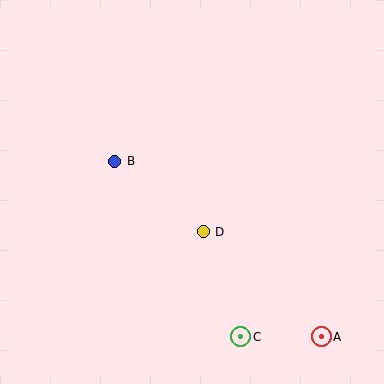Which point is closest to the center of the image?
Point D at (203, 232) is closest to the center.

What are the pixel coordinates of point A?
Point A is at (321, 337).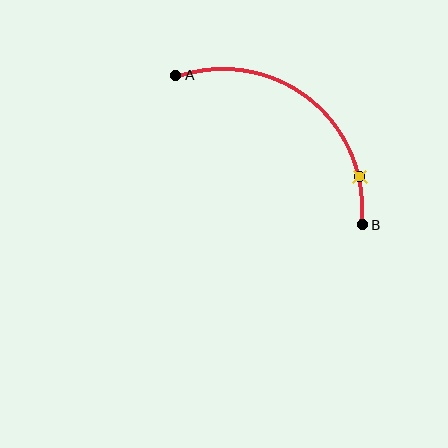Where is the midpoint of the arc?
The arc midpoint is the point on the curve farthest from the straight line joining A and B. It sits above and to the right of that line.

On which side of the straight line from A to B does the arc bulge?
The arc bulges above and to the right of the straight line connecting A and B.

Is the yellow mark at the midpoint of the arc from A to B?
No. The yellow mark lies on the arc but is closer to endpoint B. The arc midpoint would be at the point on the curve equidistant along the arc from both A and B.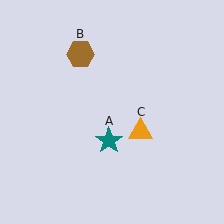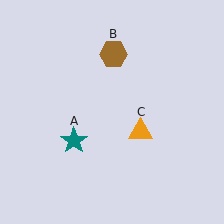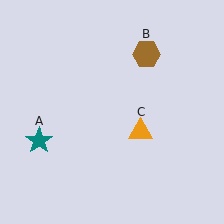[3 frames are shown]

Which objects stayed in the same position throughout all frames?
Orange triangle (object C) remained stationary.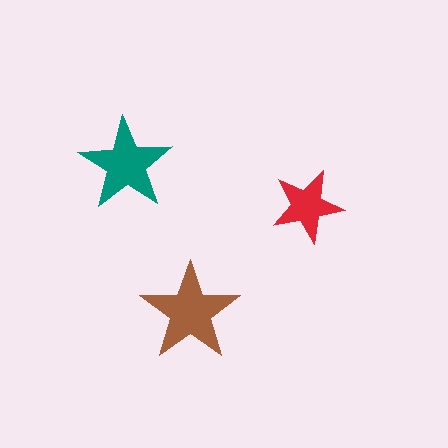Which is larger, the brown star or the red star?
The brown one.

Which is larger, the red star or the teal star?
The teal one.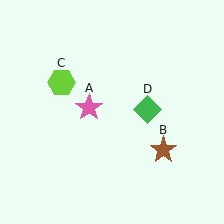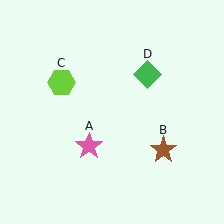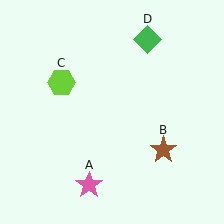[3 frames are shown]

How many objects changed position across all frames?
2 objects changed position: pink star (object A), green diamond (object D).